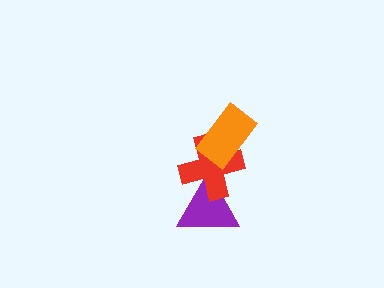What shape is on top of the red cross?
The orange rectangle is on top of the red cross.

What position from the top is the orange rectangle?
The orange rectangle is 1st from the top.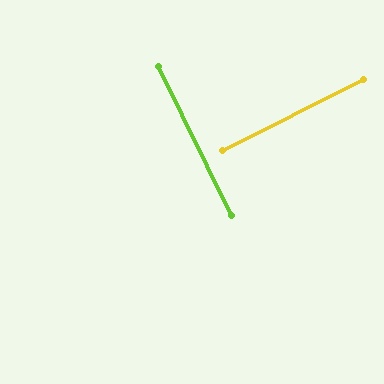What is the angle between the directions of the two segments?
Approximately 89 degrees.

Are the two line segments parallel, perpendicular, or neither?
Perpendicular — they meet at approximately 89°.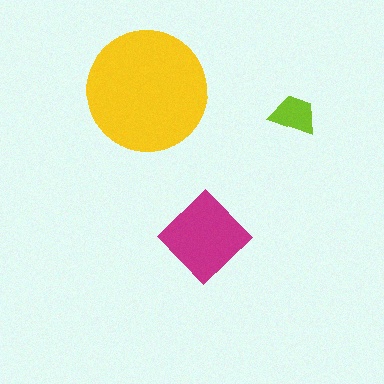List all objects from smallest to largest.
The lime trapezoid, the magenta diamond, the yellow circle.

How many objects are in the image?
There are 3 objects in the image.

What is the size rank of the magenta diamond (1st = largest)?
2nd.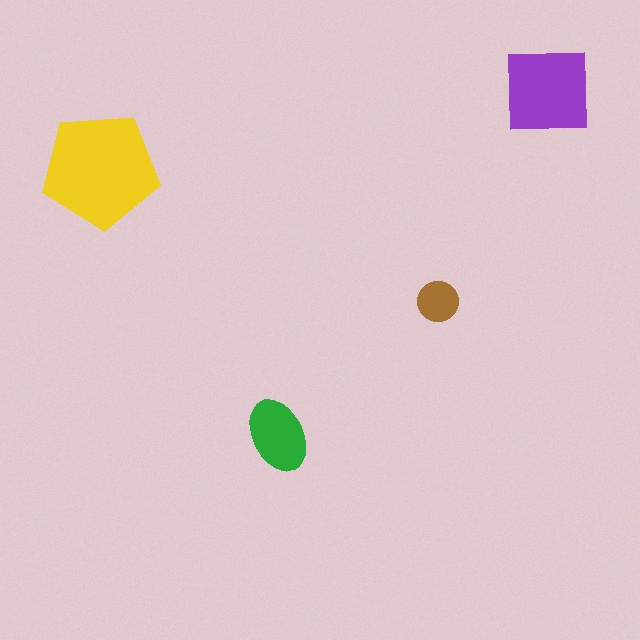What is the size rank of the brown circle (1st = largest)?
4th.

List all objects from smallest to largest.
The brown circle, the green ellipse, the purple square, the yellow pentagon.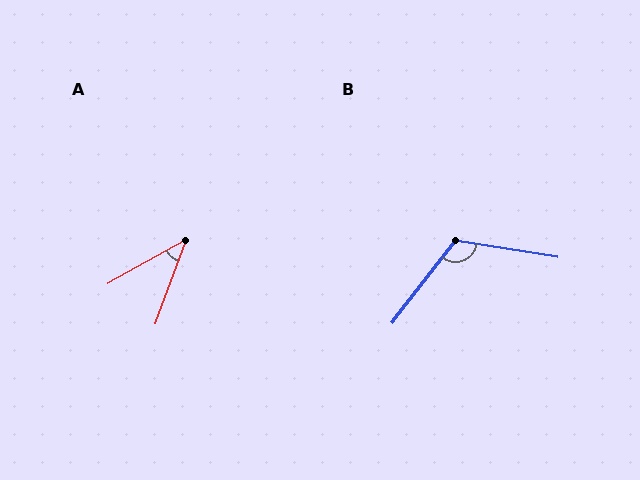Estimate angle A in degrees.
Approximately 41 degrees.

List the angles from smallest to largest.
A (41°), B (119°).